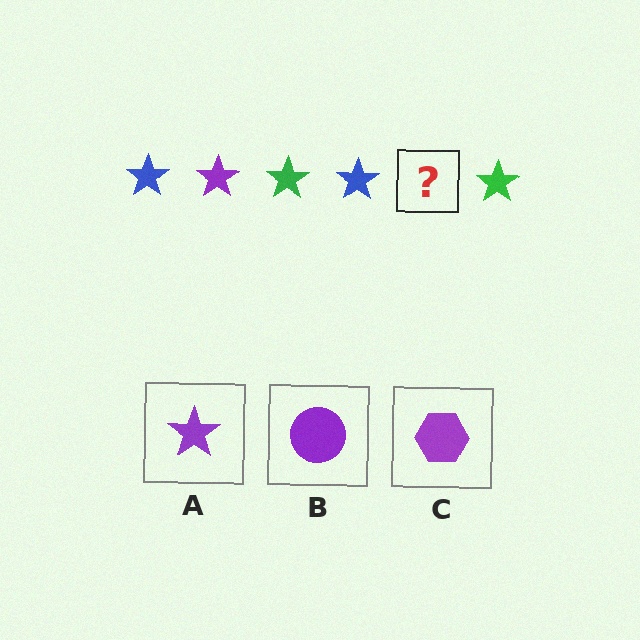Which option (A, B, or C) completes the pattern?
A.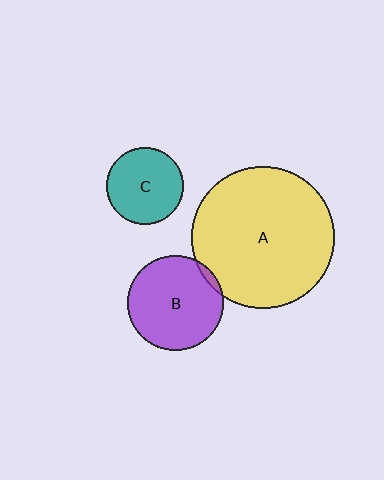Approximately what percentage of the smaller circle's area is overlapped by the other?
Approximately 5%.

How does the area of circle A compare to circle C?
Approximately 3.4 times.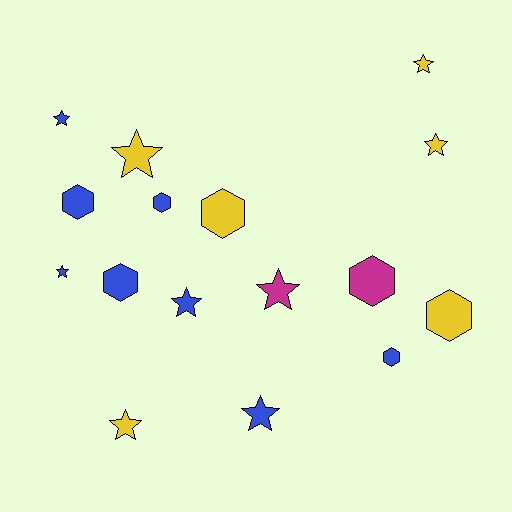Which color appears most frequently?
Blue, with 8 objects.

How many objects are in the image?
There are 16 objects.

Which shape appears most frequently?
Star, with 9 objects.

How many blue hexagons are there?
There are 4 blue hexagons.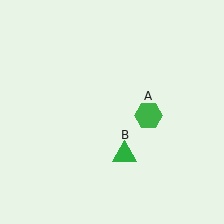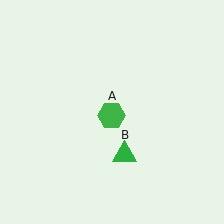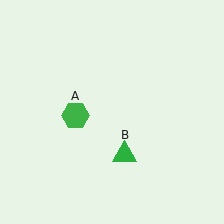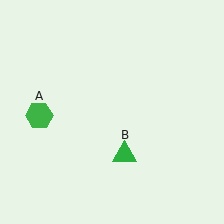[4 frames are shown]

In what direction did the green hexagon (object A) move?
The green hexagon (object A) moved left.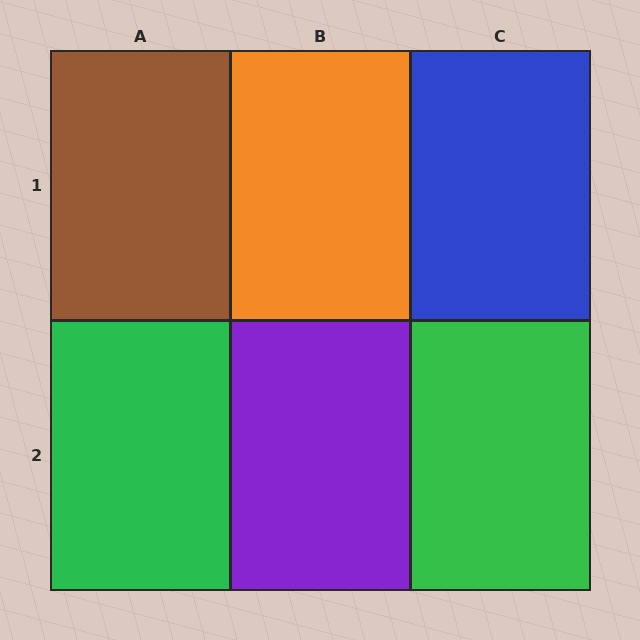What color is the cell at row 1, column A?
Brown.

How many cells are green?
2 cells are green.